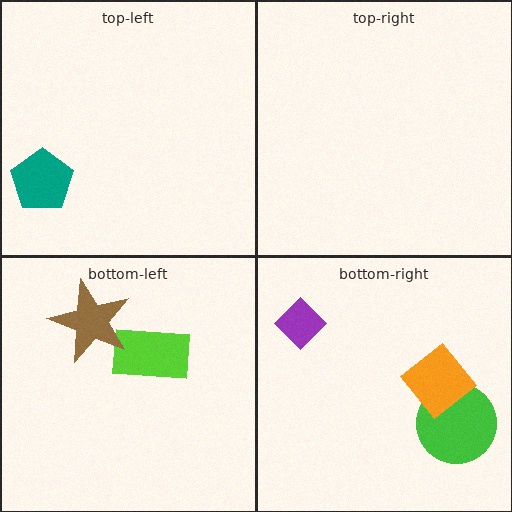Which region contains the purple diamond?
The bottom-right region.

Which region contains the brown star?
The bottom-left region.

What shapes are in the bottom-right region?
The green circle, the orange diamond, the purple diamond.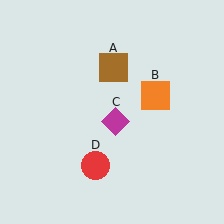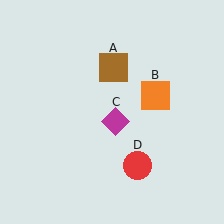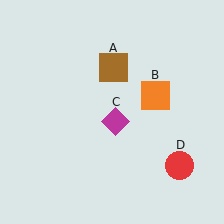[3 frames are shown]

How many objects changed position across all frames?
1 object changed position: red circle (object D).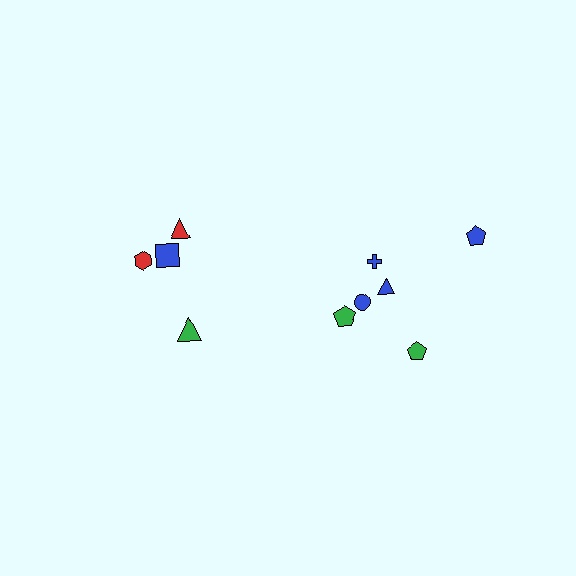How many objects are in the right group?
There are 6 objects.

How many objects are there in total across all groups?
There are 10 objects.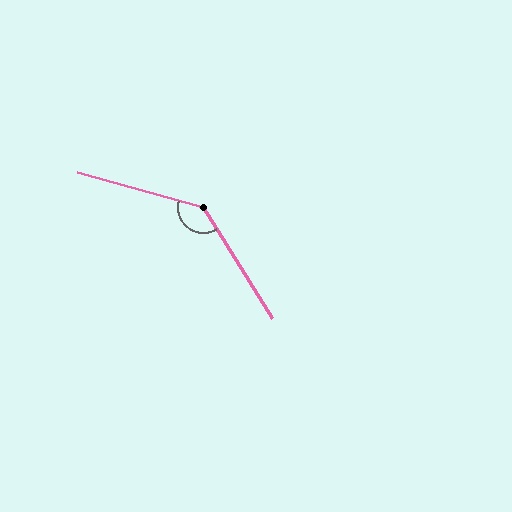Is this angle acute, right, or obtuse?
It is obtuse.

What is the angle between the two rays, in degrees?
Approximately 137 degrees.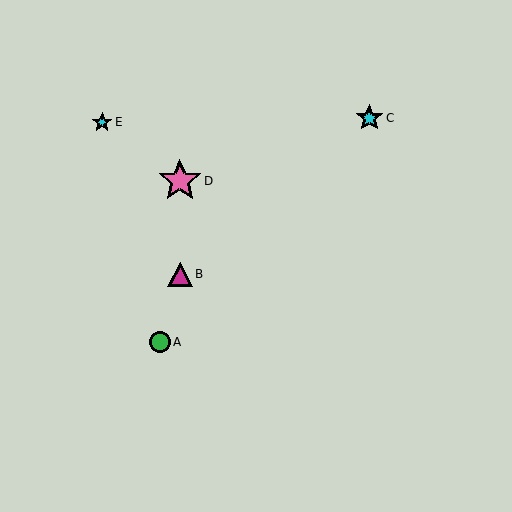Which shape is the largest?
The pink star (labeled D) is the largest.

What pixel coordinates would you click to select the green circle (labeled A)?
Click at (160, 342) to select the green circle A.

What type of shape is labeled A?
Shape A is a green circle.